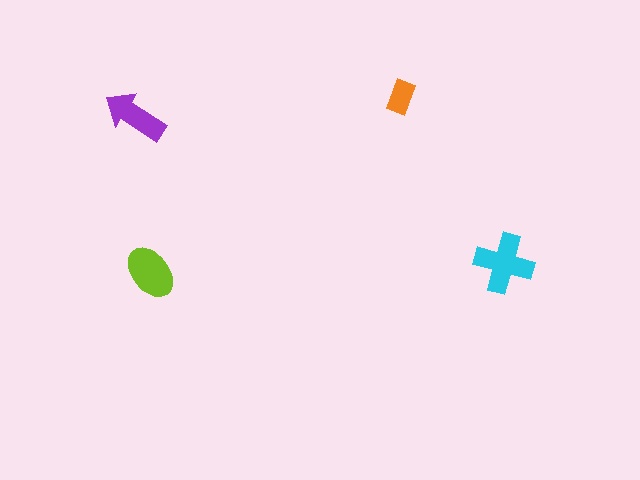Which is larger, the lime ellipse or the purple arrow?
The lime ellipse.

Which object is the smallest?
The orange rectangle.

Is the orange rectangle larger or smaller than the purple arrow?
Smaller.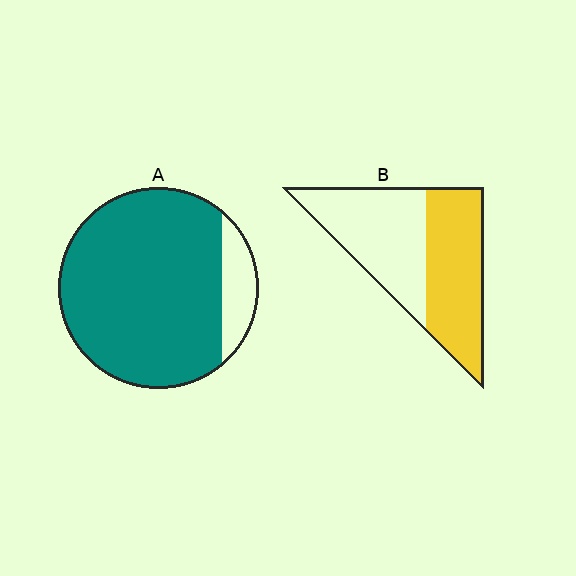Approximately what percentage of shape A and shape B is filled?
A is approximately 85% and B is approximately 50%.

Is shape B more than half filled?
Roughly half.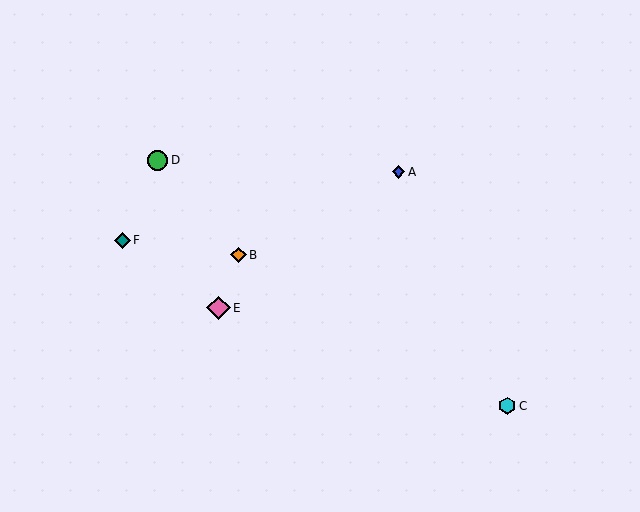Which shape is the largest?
The pink diamond (labeled E) is the largest.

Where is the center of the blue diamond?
The center of the blue diamond is at (398, 172).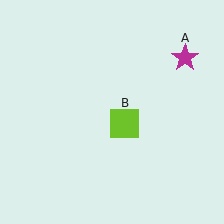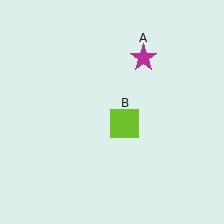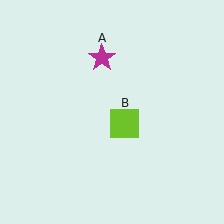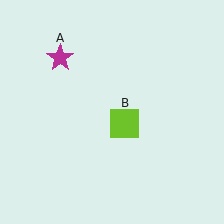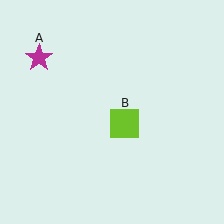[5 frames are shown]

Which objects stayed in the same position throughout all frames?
Lime square (object B) remained stationary.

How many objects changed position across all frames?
1 object changed position: magenta star (object A).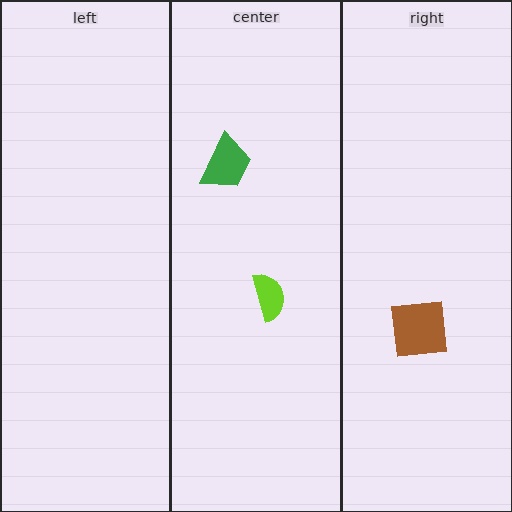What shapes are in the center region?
The green trapezoid, the lime semicircle.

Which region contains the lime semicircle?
The center region.